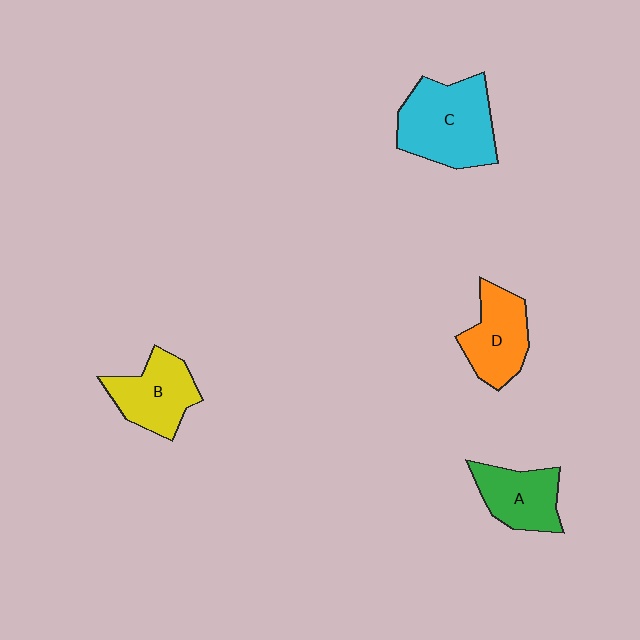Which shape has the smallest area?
Shape A (green).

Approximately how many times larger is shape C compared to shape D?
Approximately 1.5 times.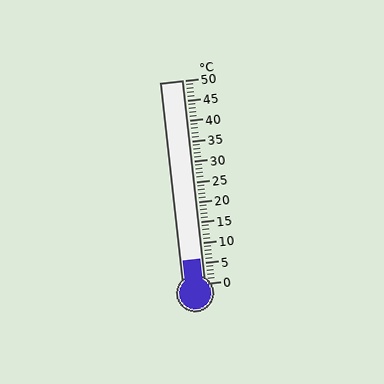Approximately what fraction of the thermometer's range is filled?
The thermometer is filled to approximately 10% of its range.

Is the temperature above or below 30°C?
The temperature is below 30°C.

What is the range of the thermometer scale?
The thermometer scale ranges from 0°C to 50°C.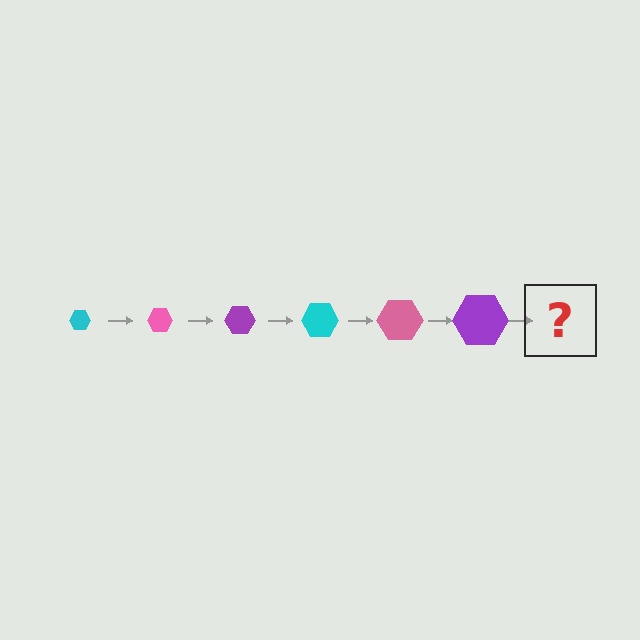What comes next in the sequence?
The next element should be a cyan hexagon, larger than the previous one.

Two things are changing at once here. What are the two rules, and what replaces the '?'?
The two rules are that the hexagon grows larger each step and the color cycles through cyan, pink, and purple. The '?' should be a cyan hexagon, larger than the previous one.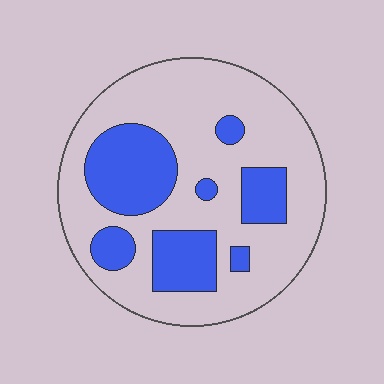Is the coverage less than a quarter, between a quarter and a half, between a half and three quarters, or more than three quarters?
Between a quarter and a half.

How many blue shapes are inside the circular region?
7.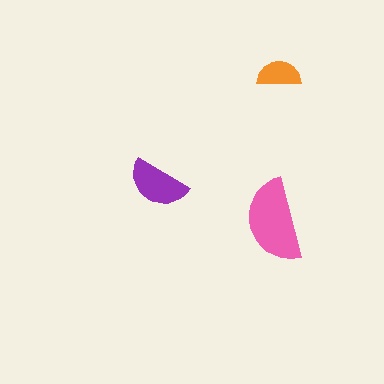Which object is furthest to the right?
The orange semicircle is rightmost.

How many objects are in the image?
There are 3 objects in the image.